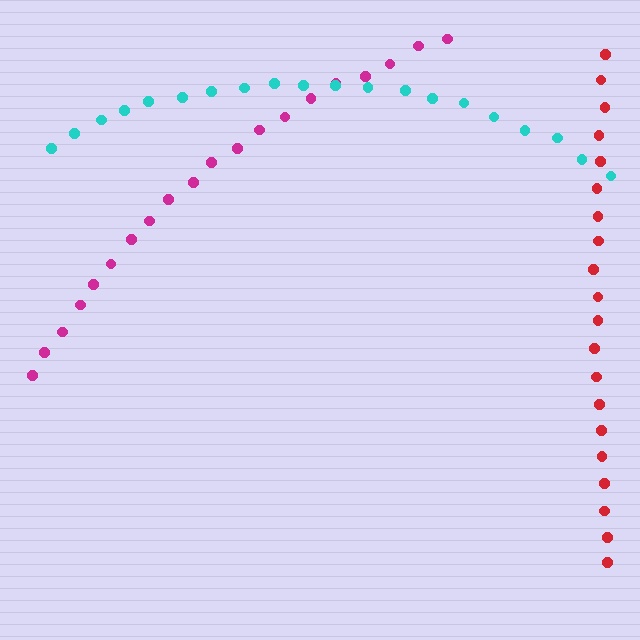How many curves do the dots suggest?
There are 3 distinct paths.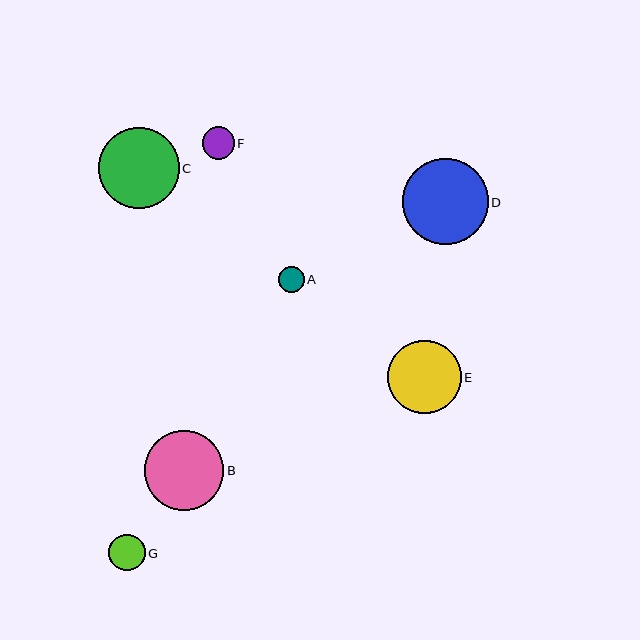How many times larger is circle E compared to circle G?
Circle E is approximately 2.0 times the size of circle G.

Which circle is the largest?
Circle D is the largest with a size of approximately 86 pixels.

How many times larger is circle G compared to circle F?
Circle G is approximately 1.1 times the size of circle F.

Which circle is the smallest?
Circle A is the smallest with a size of approximately 26 pixels.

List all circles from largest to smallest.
From largest to smallest: D, C, B, E, G, F, A.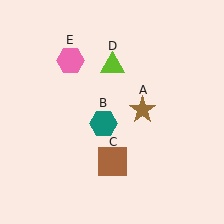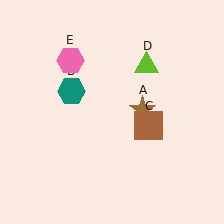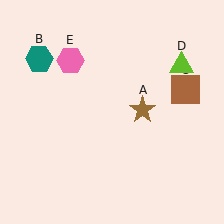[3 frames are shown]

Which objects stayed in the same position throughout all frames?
Brown star (object A) and pink hexagon (object E) remained stationary.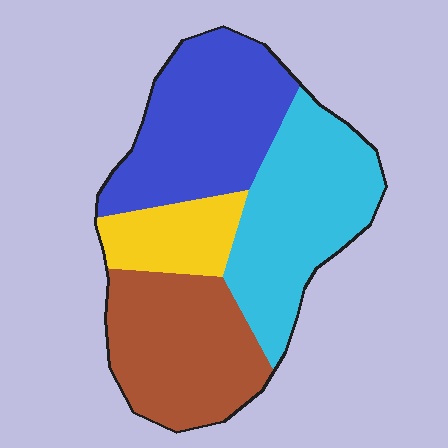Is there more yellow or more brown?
Brown.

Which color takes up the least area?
Yellow, at roughly 10%.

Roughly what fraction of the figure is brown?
Brown takes up between a quarter and a half of the figure.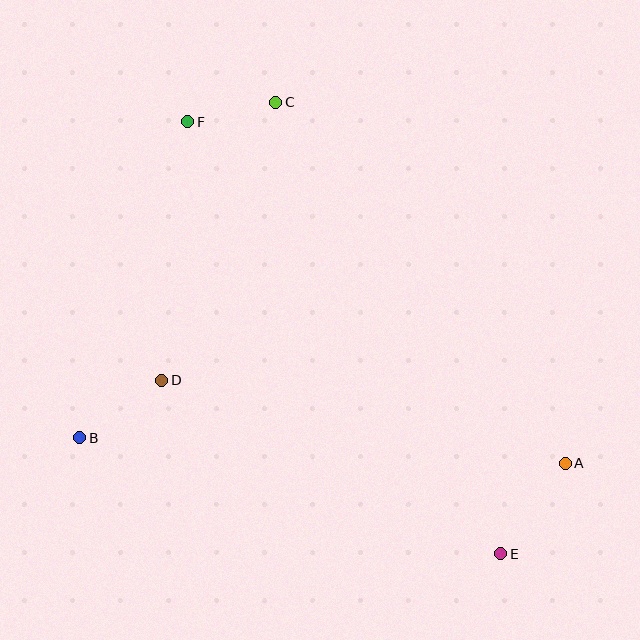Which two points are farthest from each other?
Points E and F are farthest from each other.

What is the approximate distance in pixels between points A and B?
The distance between A and B is approximately 486 pixels.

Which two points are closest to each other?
Points C and F are closest to each other.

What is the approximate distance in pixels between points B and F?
The distance between B and F is approximately 334 pixels.